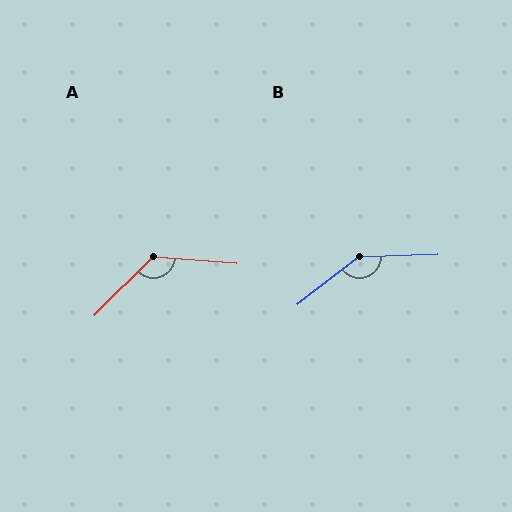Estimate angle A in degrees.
Approximately 131 degrees.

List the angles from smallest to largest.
A (131°), B (144°).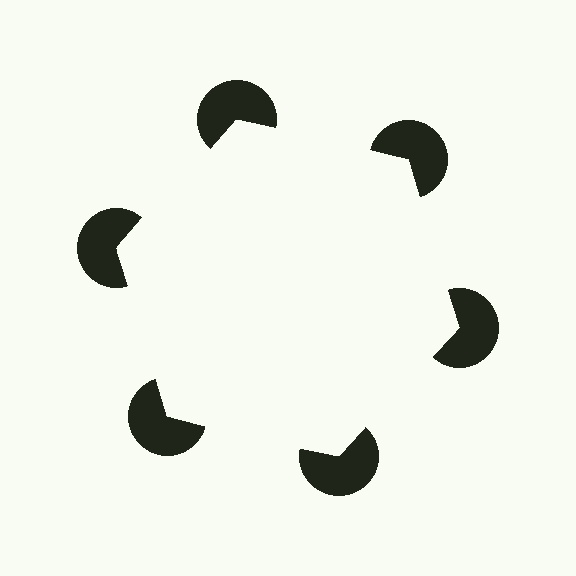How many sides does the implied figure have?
6 sides.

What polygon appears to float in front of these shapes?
An illusory hexagon — its edges are inferred from the aligned wedge cuts in the pac-man discs, not physically drawn.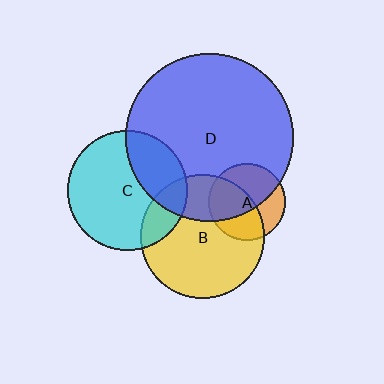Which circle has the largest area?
Circle D (blue).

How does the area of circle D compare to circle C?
Approximately 2.0 times.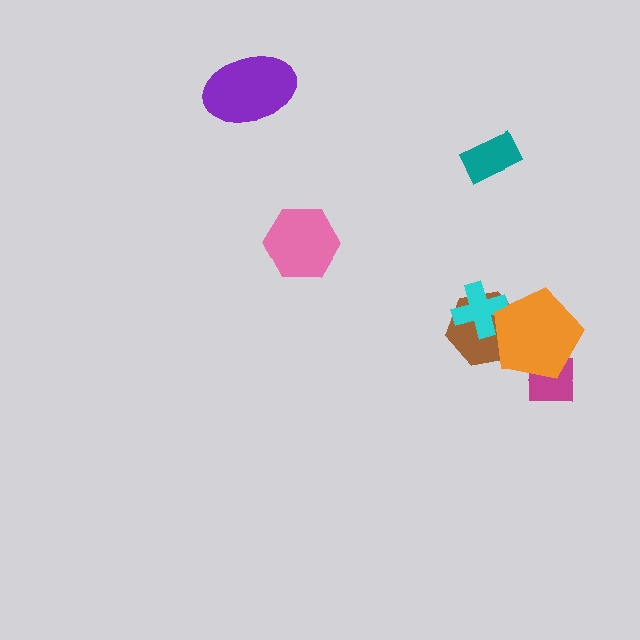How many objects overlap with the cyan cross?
2 objects overlap with the cyan cross.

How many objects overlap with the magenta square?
1 object overlaps with the magenta square.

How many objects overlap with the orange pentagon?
3 objects overlap with the orange pentagon.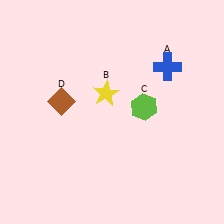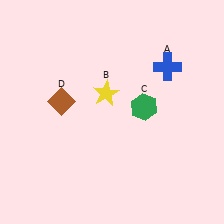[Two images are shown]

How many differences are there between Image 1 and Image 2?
There is 1 difference between the two images.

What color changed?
The hexagon (C) changed from lime in Image 1 to green in Image 2.